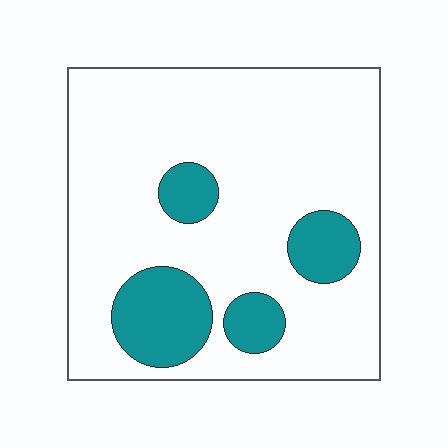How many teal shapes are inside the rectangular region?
4.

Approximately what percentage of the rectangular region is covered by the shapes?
Approximately 20%.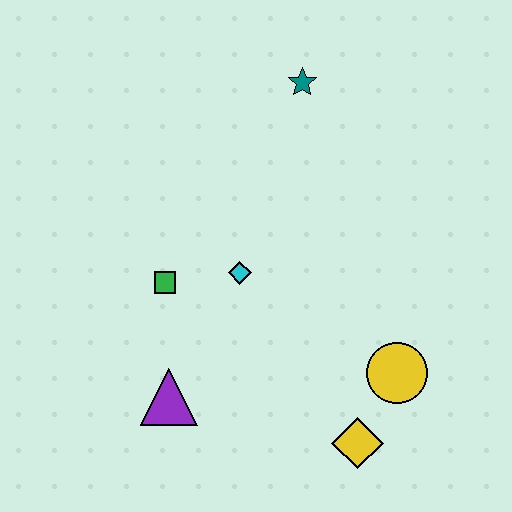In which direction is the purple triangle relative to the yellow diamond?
The purple triangle is to the left of the yellow diamond.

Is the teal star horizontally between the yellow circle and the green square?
Yes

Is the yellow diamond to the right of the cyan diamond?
Yes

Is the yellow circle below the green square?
Yes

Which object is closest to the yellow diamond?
The yellow circle is closest to the yellow diamond.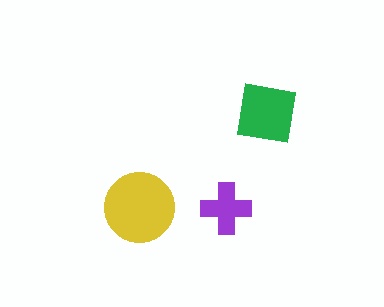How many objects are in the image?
There are 3 objects in the image.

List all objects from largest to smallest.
The yellow circle, the green square, the purple cross.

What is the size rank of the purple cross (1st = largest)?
3rd.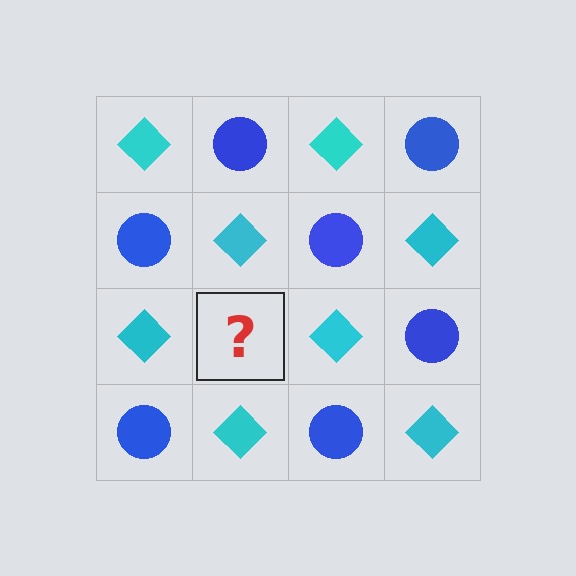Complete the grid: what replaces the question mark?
The question mark should be replaced with a blue circle.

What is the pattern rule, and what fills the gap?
The rule is that it alternates cyan diamond and blue circle in a checkerboard pattern. The gap should be filled with a blue circle.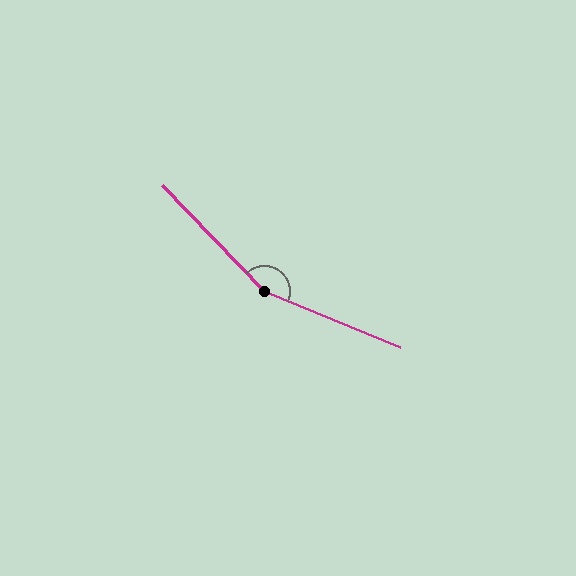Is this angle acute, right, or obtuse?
It is obtuse.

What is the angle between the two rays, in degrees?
Approximately 156 degrees.